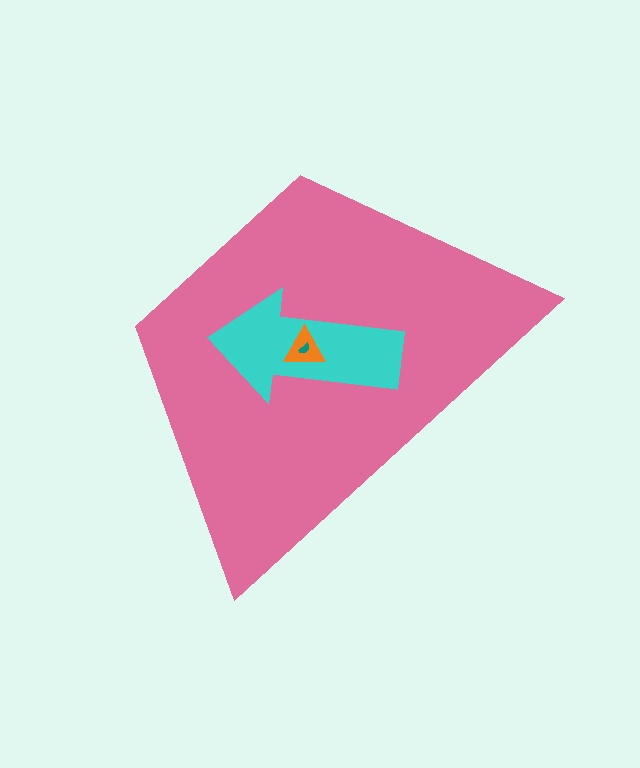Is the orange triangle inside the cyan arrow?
Yes.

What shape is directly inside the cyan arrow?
The orange triangle.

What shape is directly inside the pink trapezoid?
The cyan arrow.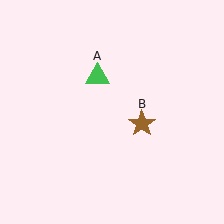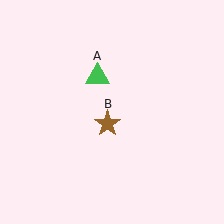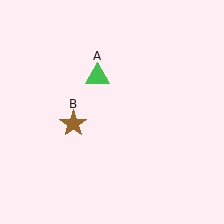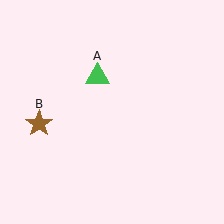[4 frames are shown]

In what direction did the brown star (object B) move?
The brown star (object B) moved left.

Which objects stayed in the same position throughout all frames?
Green triangle (object A) remained stationary.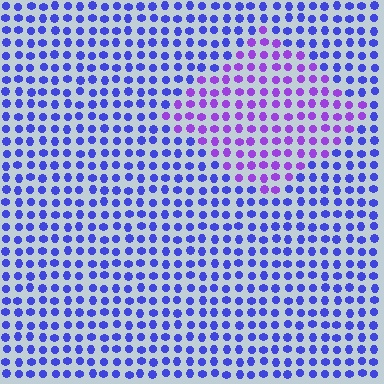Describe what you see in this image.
The image is filled with small blue elements in a uniform arrangement. A diamond-shaped region is visible where the elements are tinted to a slightly different hue, forming a subtle color boundary.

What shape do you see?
I see a diamond.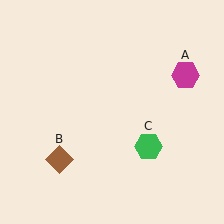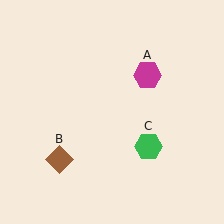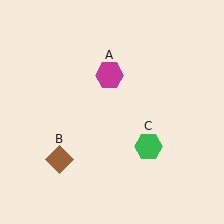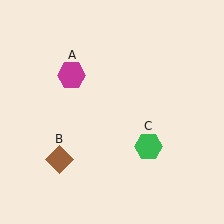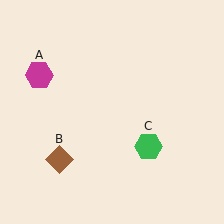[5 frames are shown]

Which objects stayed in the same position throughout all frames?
Brown diamond (object B) and green hexagon (object C) remained stationary.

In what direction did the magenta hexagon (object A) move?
The magenta hexagon (object A) moved left.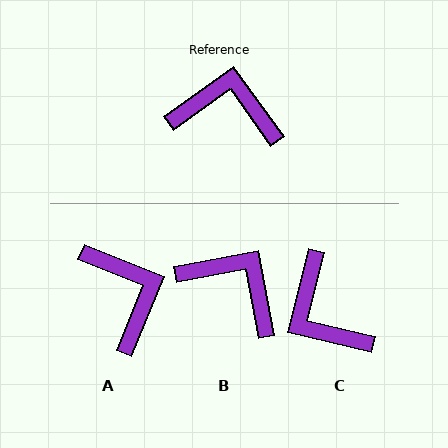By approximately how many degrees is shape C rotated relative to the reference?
Approximately 130 degrees counter-clockwise.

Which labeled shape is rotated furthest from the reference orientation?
C, about 130 degrees away.